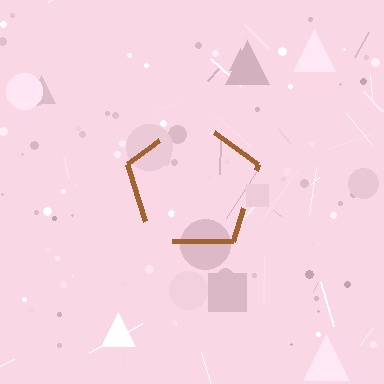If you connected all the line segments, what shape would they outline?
They would outline a pentagon.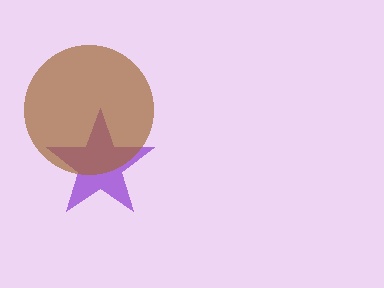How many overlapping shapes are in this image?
There are 2 overlapping shapes in the image.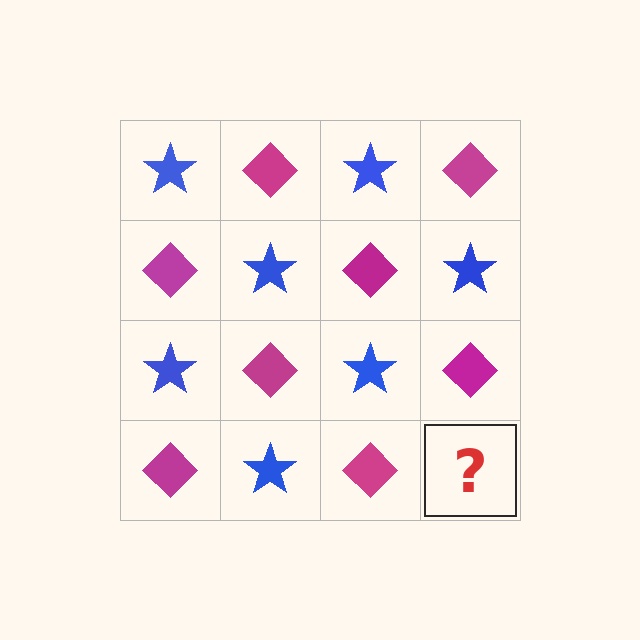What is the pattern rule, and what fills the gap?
The rule is that it alternates blue star and magenta diamond in a checkerboard pattern. The gap should be filled with a blue star.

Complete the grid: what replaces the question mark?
The question mark should be replaced with a blue star.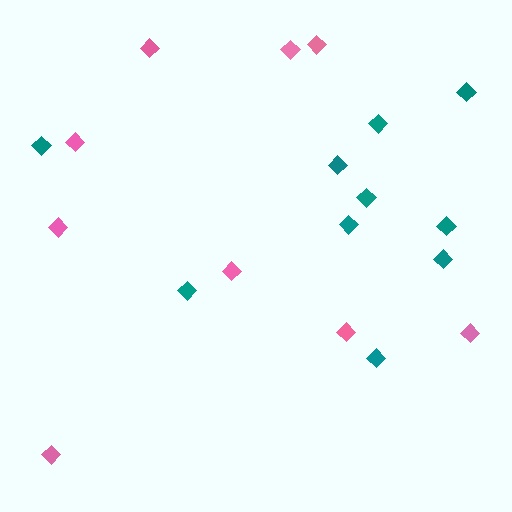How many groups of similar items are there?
There are 2 groups: one group of pink diamonds (9) and one group of teal diamonds (10).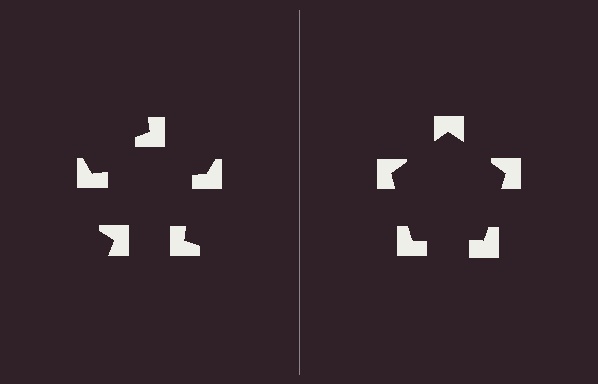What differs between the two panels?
The notched squares are positioned identically on both sides; only the wedge orientations differ. On the right they align to a pentagon; on the left they are misaligned.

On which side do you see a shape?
An illusory pentagon appears on the right side. On the left side the wedge cuts are rotated, so no coherent shape forms.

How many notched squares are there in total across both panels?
10 — 5 on each side.